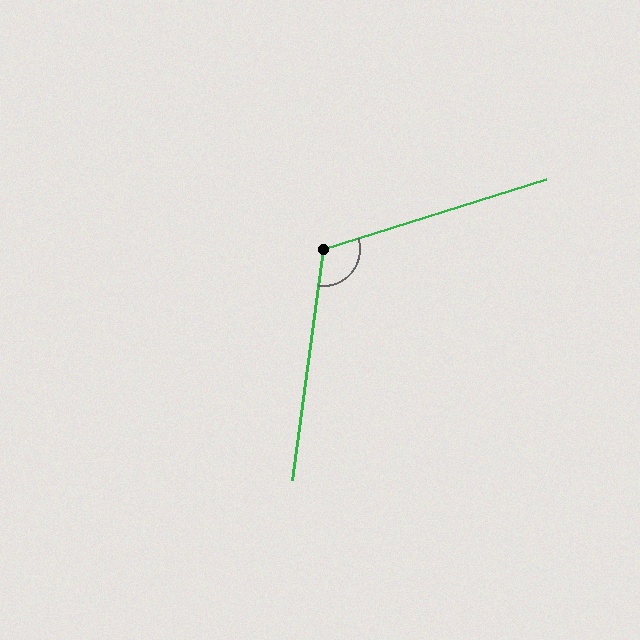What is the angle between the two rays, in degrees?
Approximately 115 degrees.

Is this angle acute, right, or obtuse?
It is obtuse.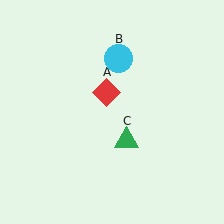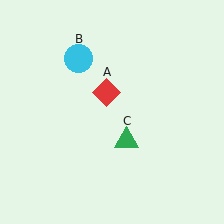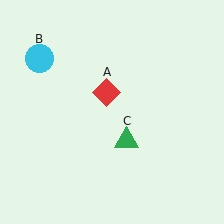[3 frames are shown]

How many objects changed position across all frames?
1 object changed position: cyan circle (object B).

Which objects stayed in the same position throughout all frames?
Red diamond (object A) and green triangle (object C) remained stationary.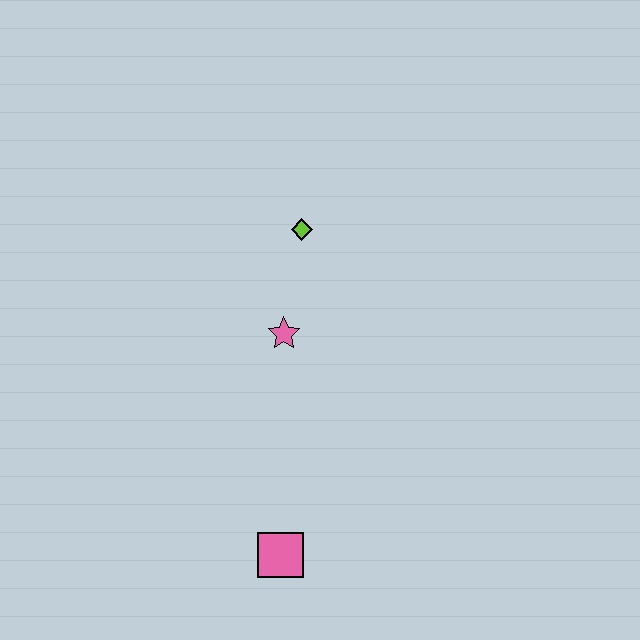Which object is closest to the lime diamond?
The pink star is closest to the lime diamond.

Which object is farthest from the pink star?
The pink square is farthest from the pink star.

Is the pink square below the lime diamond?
Yes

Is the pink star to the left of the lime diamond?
Yes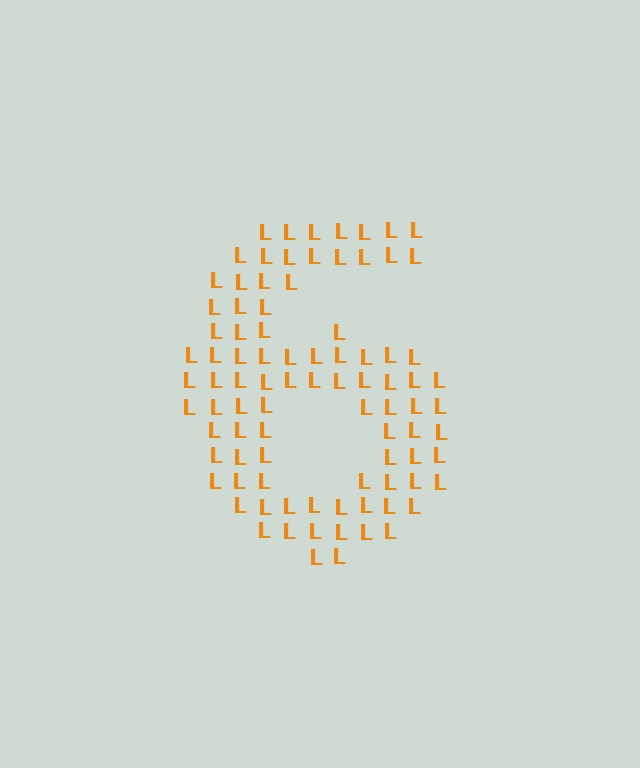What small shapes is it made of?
It is made of small letter L's.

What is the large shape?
The large shape is the digit 6.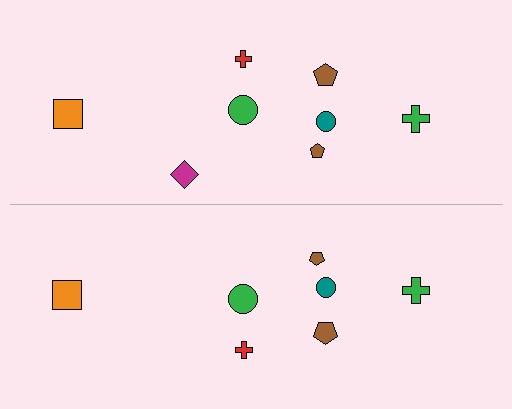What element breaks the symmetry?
A magenta diamond is missing from the bottom side.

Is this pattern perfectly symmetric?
No, the pattern is not perfectly symmetric. A magenta diamond is missing from the bottom side.